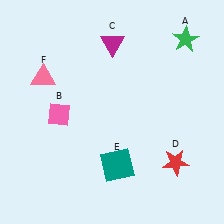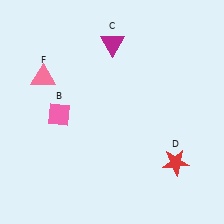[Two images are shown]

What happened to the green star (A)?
The green star (A) was removed in Image 2. It was in the top-right area of Image 1.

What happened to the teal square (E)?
The teal square (E) was removed in Image 2. It was in the bottom-right area of Image 1.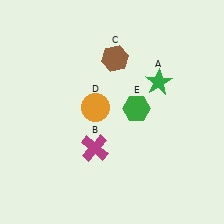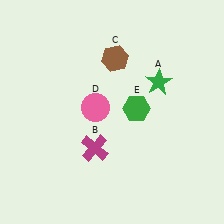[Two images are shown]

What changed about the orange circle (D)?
In Image 1, D is orange. In Image 2, it changed to pink.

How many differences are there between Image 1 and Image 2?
There is 1 difference between the two images.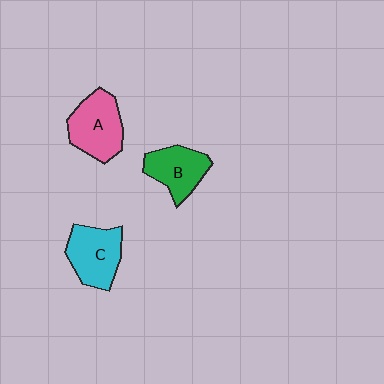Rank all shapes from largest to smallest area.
From largest to smallest: A (pink), C (cyan), B (green).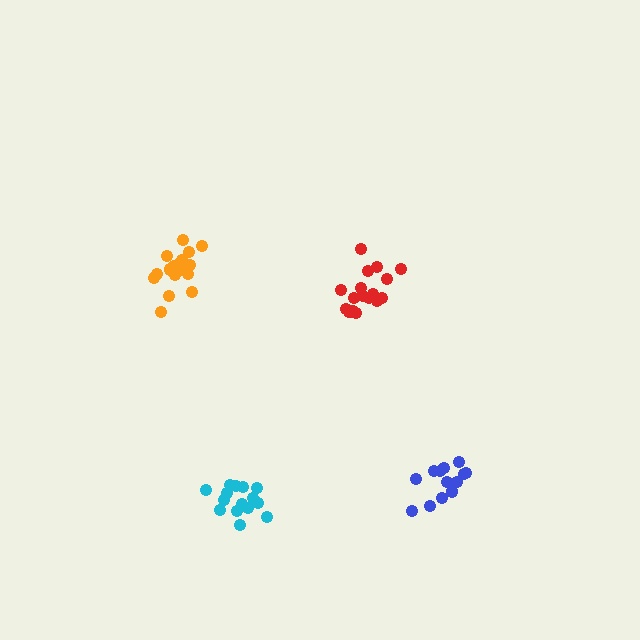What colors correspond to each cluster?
The clusters are colored: cyan, orange, blue, red.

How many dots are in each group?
Group 1: 15 dots, Group 2: 18 dots, Group 3: 13 dots, Group 4: 17 dots (63 total).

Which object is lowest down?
The cyan cluster is bottommost.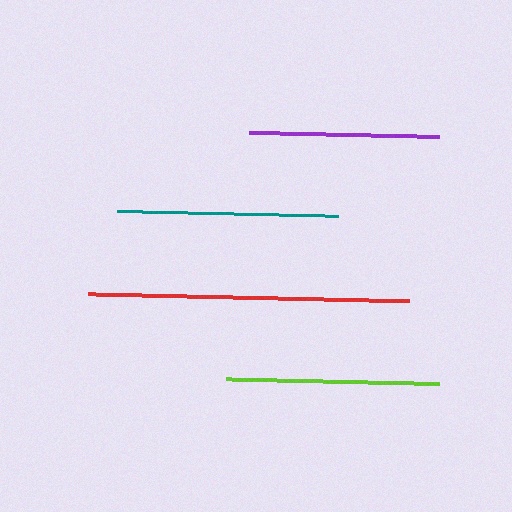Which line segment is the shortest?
The purple line is the shortest at approximately 190 pixels.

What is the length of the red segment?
The red segment is approximately 321 pixels long.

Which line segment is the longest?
The red line is the longest at approximately 321 pixels.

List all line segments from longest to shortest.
From longest to shortest: red, teal, lime, purple.